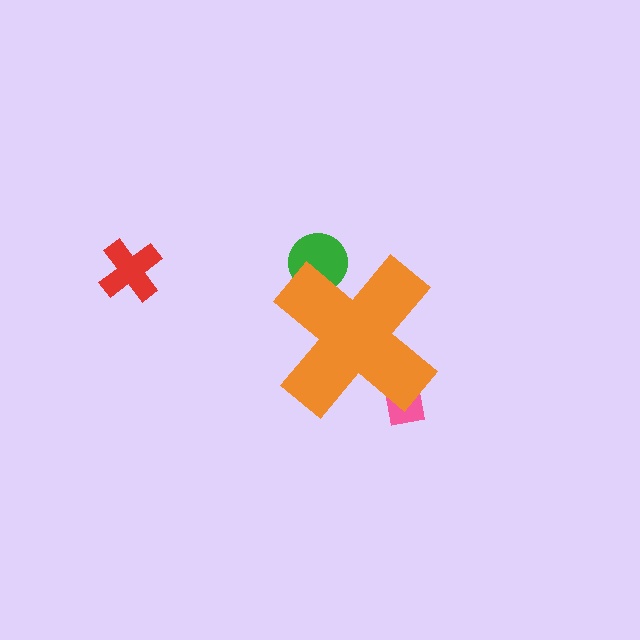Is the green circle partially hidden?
Yes, the green circle is partially hidden behind the orange cross.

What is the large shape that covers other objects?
An orange cross.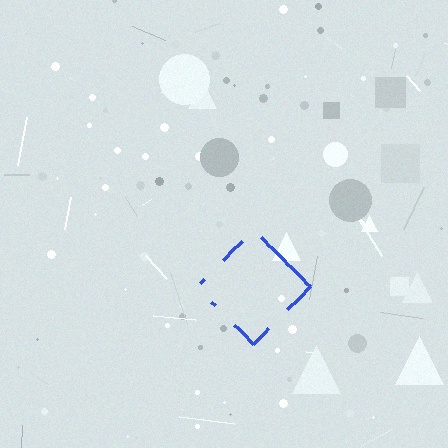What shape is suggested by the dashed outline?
The dashed outline suggests a diamond.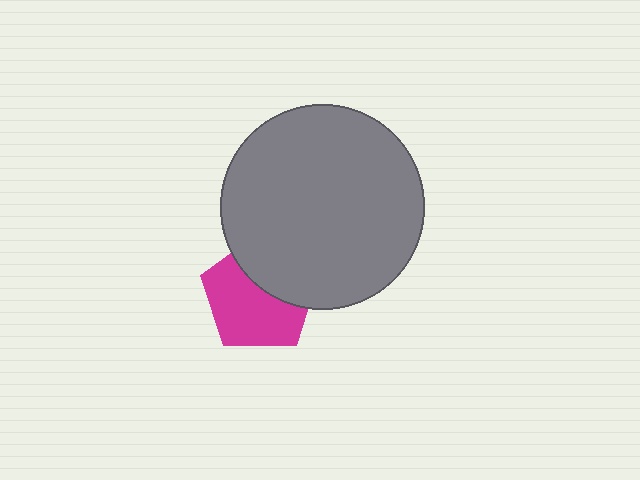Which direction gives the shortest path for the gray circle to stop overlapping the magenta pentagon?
Moving up gives the shortest separation.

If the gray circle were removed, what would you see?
You would see the complete magenta pentagon.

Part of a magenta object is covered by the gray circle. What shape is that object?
It is a pentagon.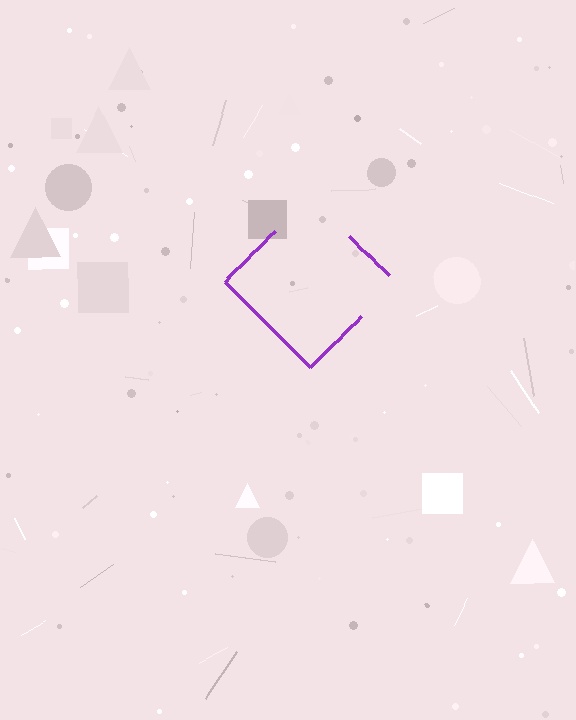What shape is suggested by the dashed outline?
The dashed outline suggests a diamond.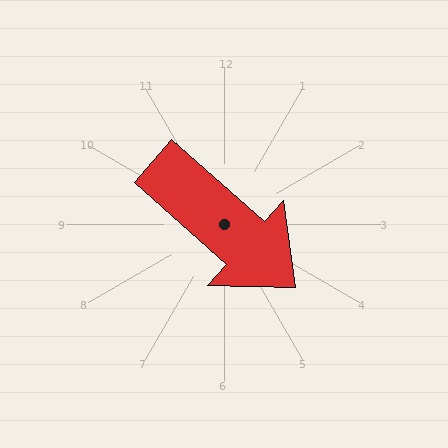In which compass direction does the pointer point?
Southeast.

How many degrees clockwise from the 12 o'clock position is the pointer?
Approximately 132 degrees.